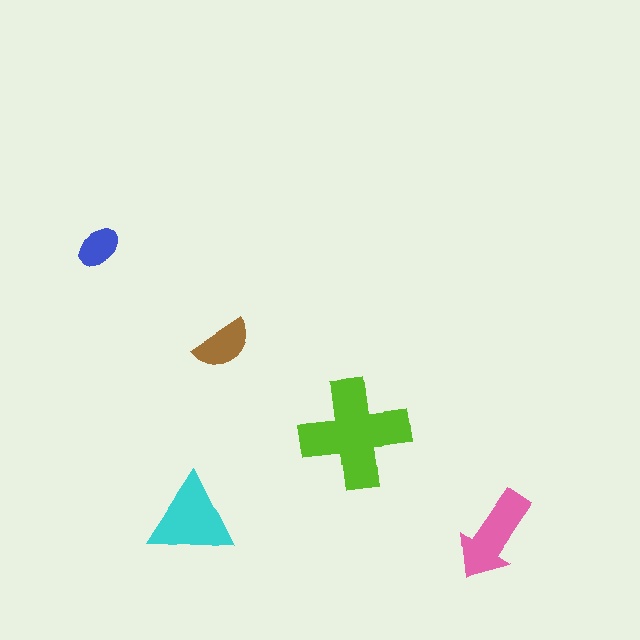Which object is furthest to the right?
The pink arrow is rightmost.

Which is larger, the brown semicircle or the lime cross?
The lime cross.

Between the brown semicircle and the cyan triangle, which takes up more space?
The cyan triangle.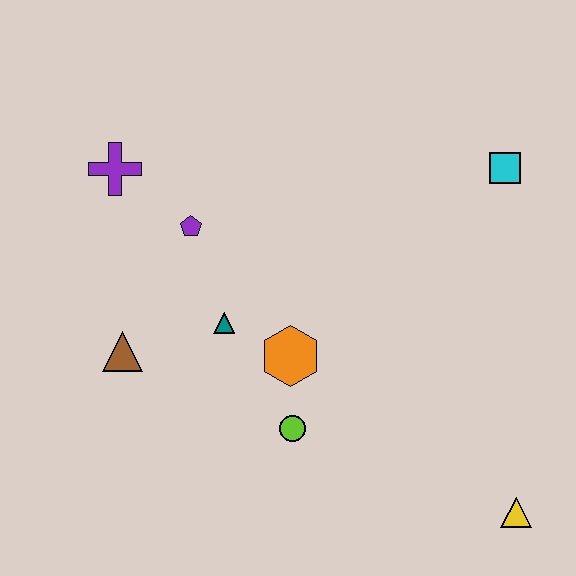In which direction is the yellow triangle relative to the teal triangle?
The yellow triangle is to the right of the teal triangle.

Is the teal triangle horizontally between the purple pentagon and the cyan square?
Yes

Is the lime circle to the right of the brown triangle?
Yes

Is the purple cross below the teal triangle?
No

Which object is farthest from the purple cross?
The yellow triangle is farthest from the purple cross.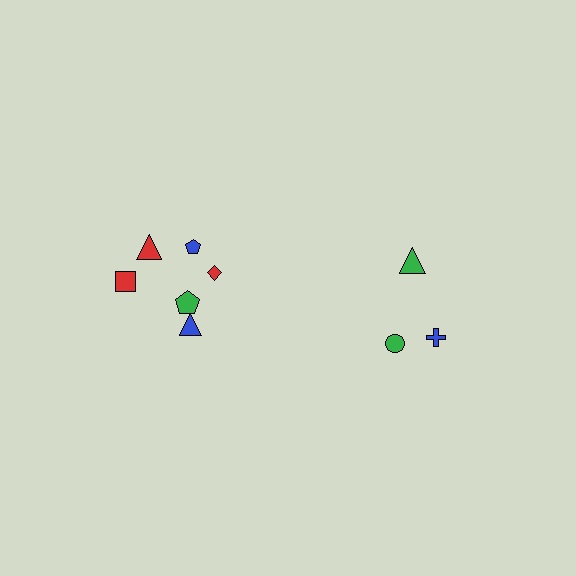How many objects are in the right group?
There are 3 objects.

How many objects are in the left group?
There are 6 objects.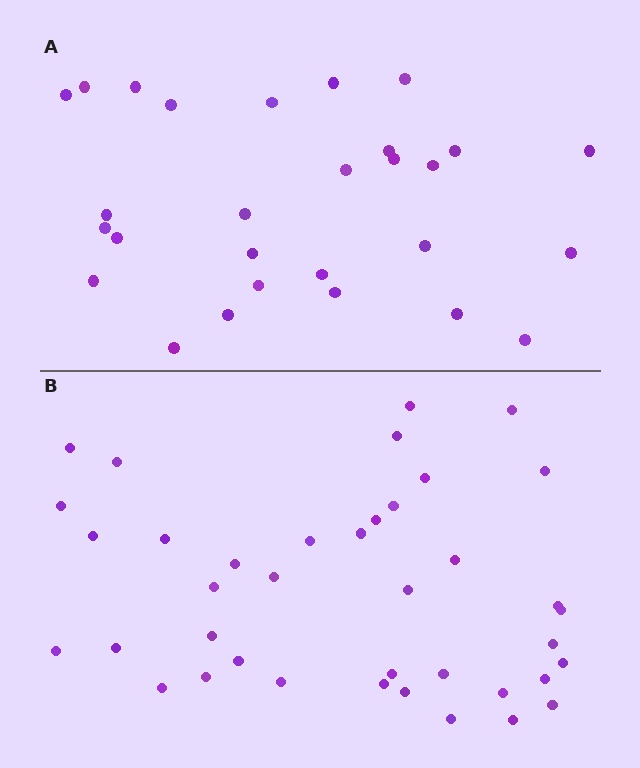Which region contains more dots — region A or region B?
Region B (the bottom region) has more dots.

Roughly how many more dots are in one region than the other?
Region B has roughly 12 or so more dots than region A.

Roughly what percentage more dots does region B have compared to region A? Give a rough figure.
About 40% more.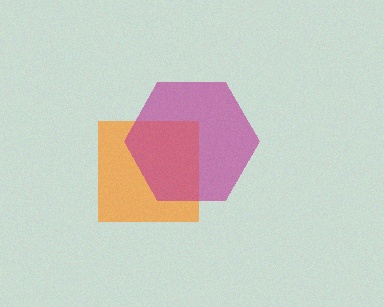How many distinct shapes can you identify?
There are 2 distinct shapes: an orange square, a magenta hexagon.